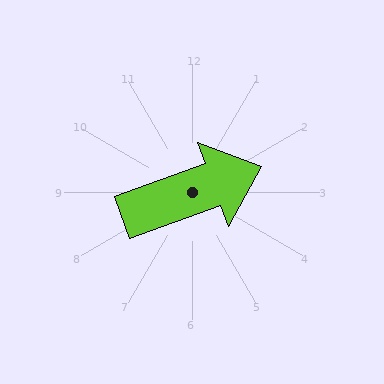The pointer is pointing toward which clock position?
Roughly 2 o'clock.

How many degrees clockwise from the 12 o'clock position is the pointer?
Approximately 70 degrees.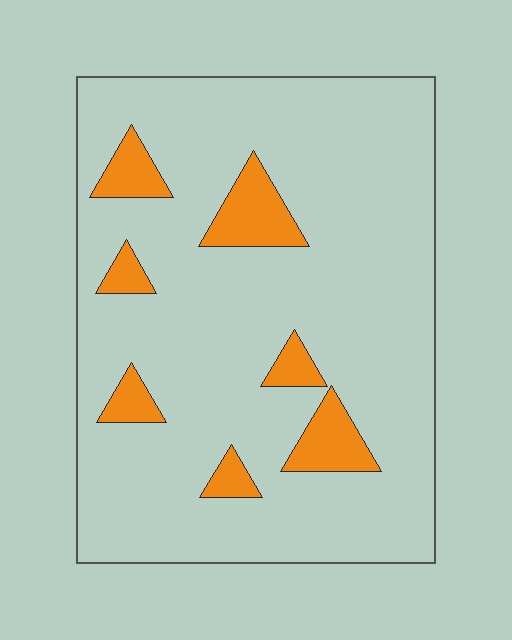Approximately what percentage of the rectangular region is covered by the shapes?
Approximately 10%.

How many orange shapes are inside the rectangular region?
7.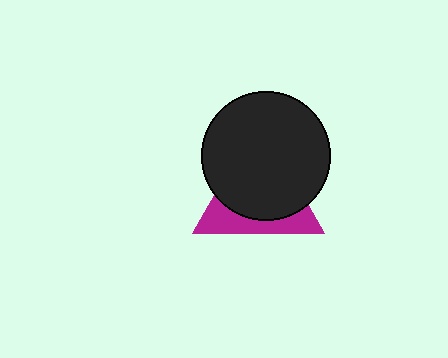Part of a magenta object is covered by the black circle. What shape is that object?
It is a triangle.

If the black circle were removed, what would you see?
You would see the complete magenta triangle.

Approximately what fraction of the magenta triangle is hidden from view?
Roughly 68% of the magenta triangle is hidden behind the black circle.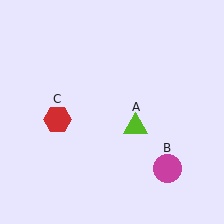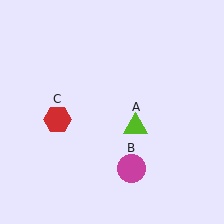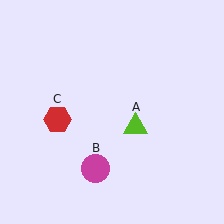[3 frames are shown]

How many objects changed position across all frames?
1 object changed position: magenta circle (object B).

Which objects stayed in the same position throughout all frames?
Lime triangle (object A) and red hexagon (object C) remained stationary.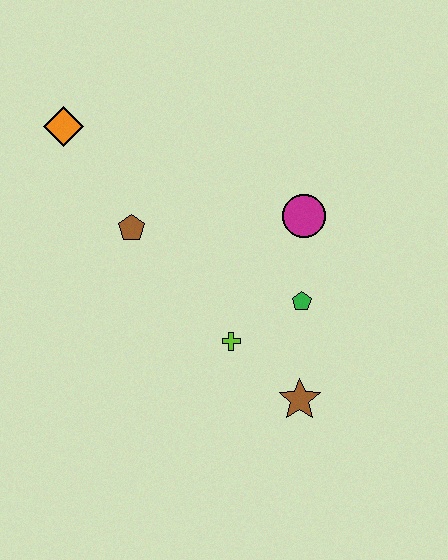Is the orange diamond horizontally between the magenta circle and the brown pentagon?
No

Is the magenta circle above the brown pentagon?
Yes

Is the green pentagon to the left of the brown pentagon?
No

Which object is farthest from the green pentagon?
The orange diamond is farthest from the green pentagon.